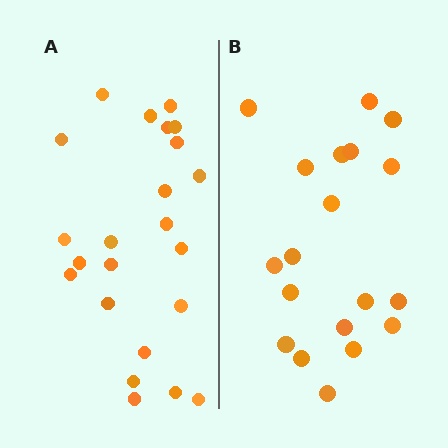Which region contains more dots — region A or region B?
Region A (the left region) has more dots.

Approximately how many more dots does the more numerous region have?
Region A has about 4 more dots than region B.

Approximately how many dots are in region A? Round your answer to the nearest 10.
About 20 dots. (The exact count is 23, which rounds to 20.)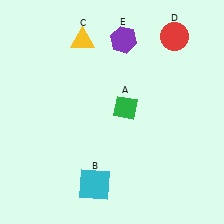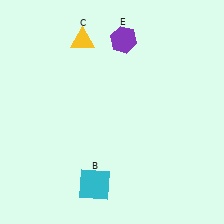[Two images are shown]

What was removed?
The red circle (D), the green diamond (A) were removed in Image 2.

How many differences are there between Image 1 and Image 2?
There are 2 differences between the two images.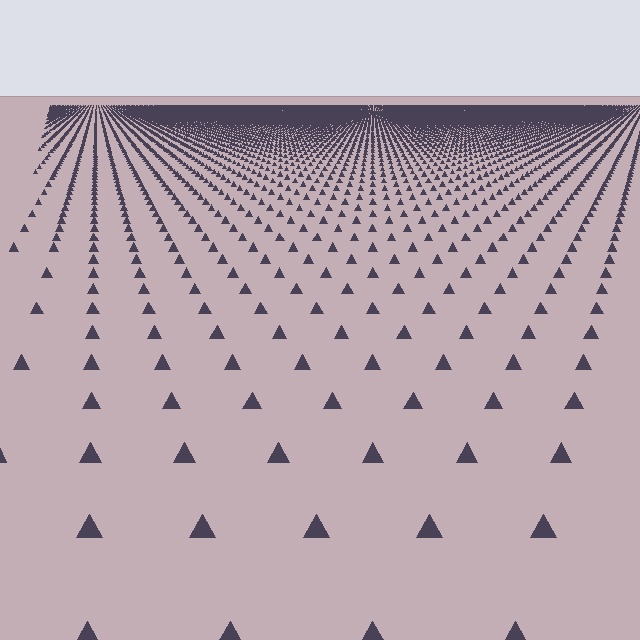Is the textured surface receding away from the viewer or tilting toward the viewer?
The surface is receding away from the viewer. Texture elements get smaller and denser toward the top.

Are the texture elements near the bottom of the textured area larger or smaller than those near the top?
Larger. Near the bottom, elements are closer to the viewer and appear at a bigger on-screen size.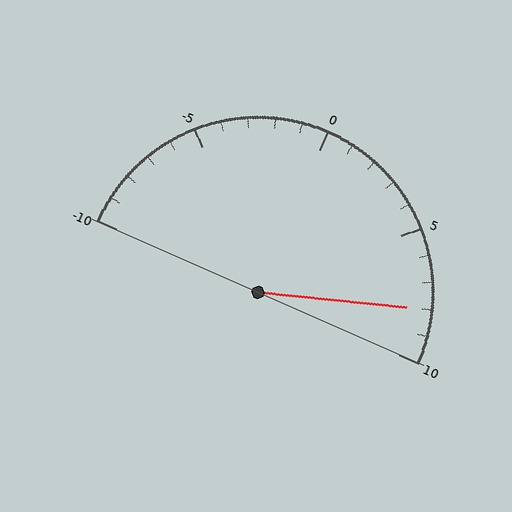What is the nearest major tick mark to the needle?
The nearest major tick mark is 10.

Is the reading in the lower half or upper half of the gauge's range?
The reading is in the upper half of the range (-10 to 10).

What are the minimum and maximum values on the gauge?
The gauge ranges from -10 to 10.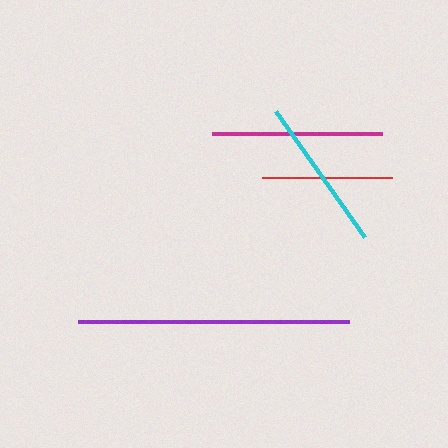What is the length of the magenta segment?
The magenta segment is approximately 170 pixels long.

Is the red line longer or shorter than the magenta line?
The magenta line is longer than the red line.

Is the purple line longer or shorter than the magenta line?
The purple line is longer than the magenta line.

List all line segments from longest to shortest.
From longest to shortest: purple, magenta, cyan, red.